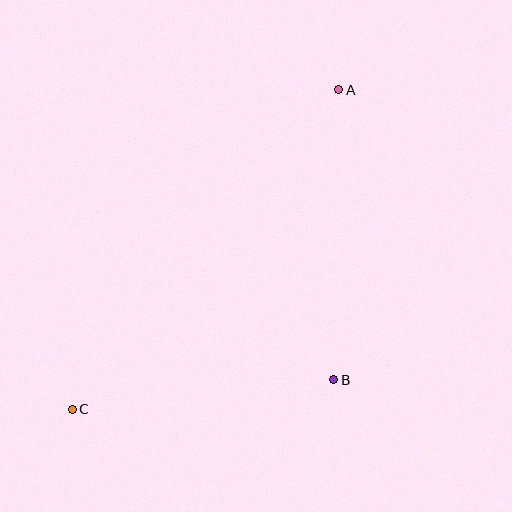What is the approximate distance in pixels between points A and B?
The distance between A and B is approximately 290 pixels.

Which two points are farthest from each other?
Points A and C are farthest from each other.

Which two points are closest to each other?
Points B and C are closest to each other.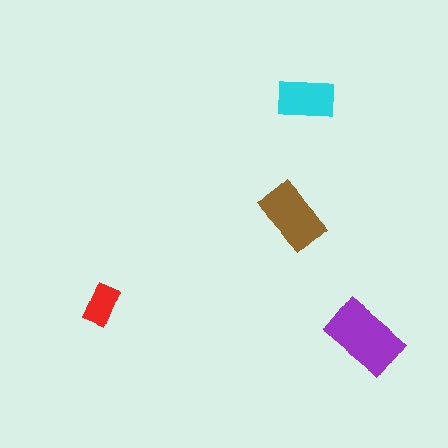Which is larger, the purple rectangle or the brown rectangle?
The purple one.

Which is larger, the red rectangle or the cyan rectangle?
The cyan one.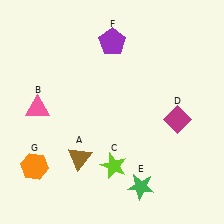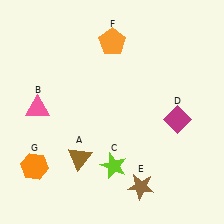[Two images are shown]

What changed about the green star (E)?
In Image 1, E is green. In Image 2, it changed to brown.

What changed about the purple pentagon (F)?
In Image 1, F is purple. In Image 2, it changed to orange.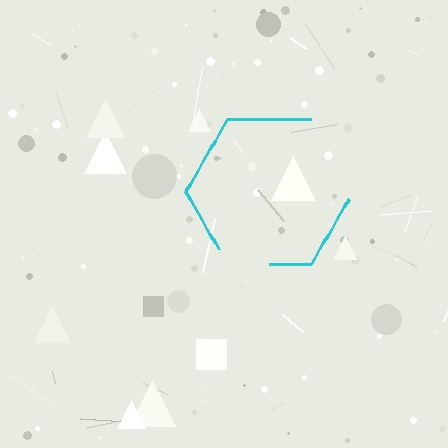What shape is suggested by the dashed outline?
The dashed outline suggests a hexagon.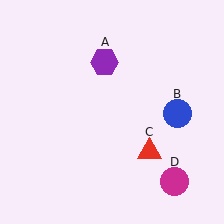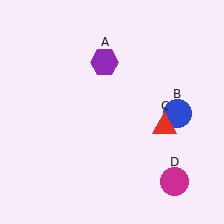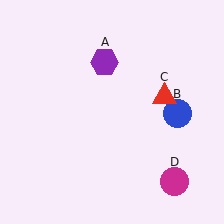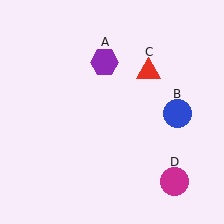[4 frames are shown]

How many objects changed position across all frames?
1 object changed position: red triangle (object C).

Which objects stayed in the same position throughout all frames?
Purple hexagon (object A) and blue circle (object B) and magenta circle (object D) remained stationary.